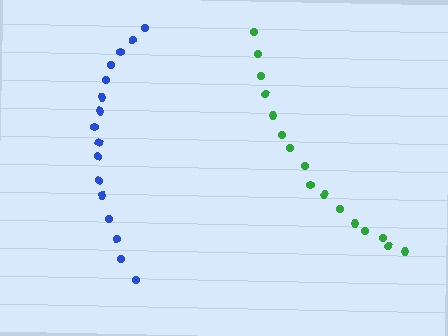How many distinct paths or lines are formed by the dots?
There are 2 distinct paths.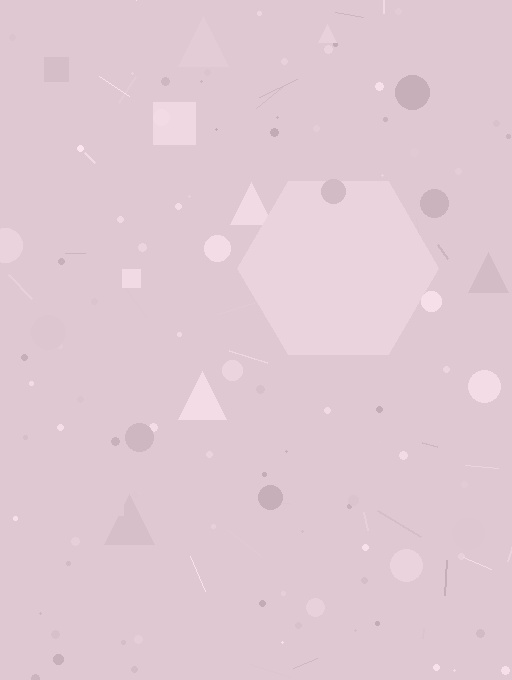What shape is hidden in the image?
A hexagon is hidden in the image.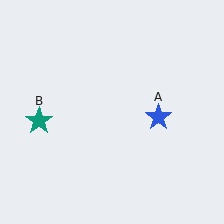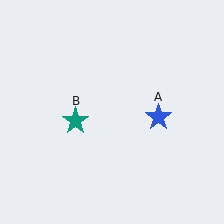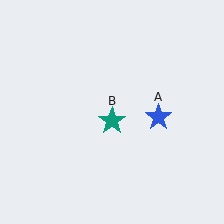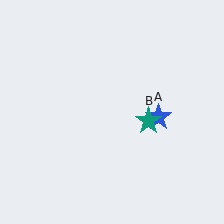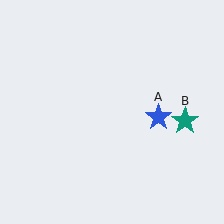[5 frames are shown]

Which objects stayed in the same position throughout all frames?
Blue star (object A) remained stationary.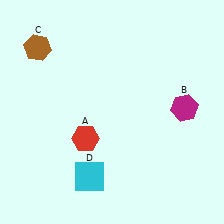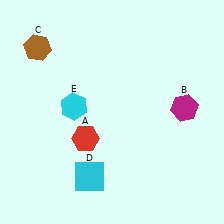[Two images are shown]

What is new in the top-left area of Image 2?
A cyan hexagon (E) was added in the top-left area of Image 2.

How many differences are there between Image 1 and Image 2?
There is 1 difference between the two images.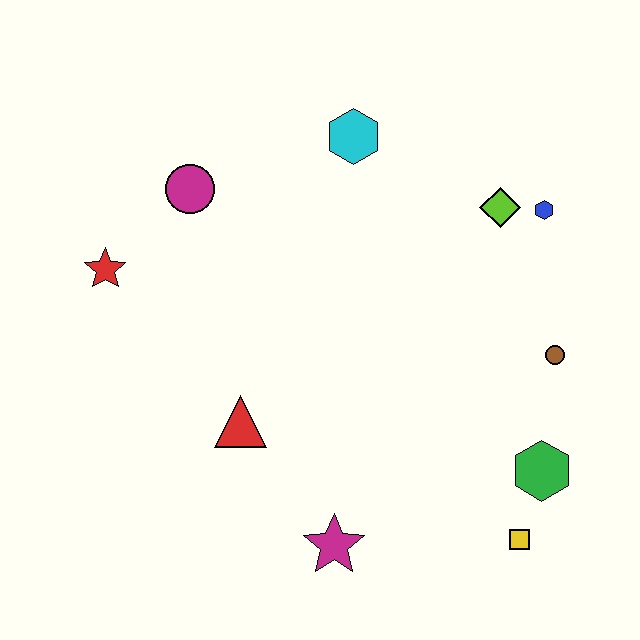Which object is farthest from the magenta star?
The cyan hexagon is farthest from the magenta star.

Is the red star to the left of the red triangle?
Yes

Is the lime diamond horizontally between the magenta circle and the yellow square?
Yes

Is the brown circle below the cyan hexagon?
Yes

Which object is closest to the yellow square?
The green hexagon is closest to the yellow square.